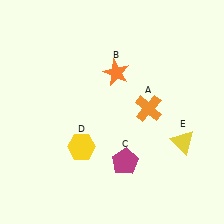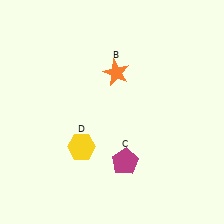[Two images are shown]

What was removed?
The yellow triangle (E), the orange cross (A) were removed in Image 2.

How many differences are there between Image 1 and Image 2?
There are 2 differences between the two images.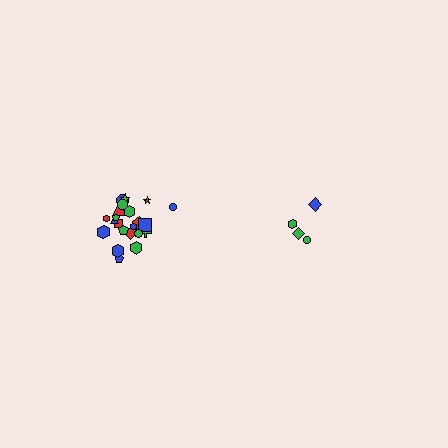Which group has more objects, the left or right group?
The left group.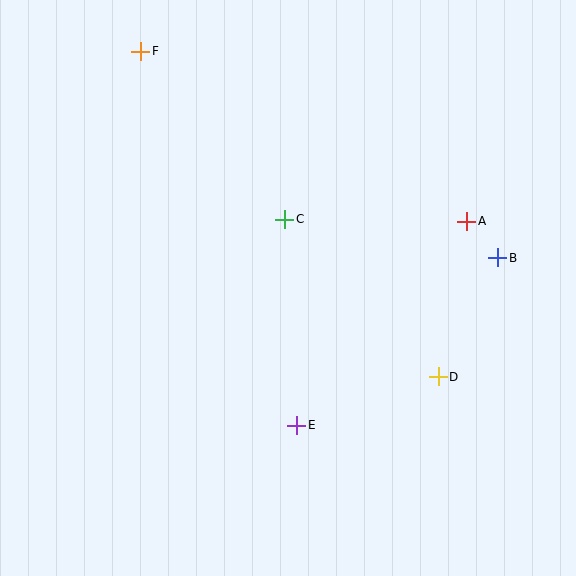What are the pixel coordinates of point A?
Point A is at (467, 221).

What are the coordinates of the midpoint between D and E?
The midpoint between D and E is at (367, 401).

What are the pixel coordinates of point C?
Point C is at (285, 219).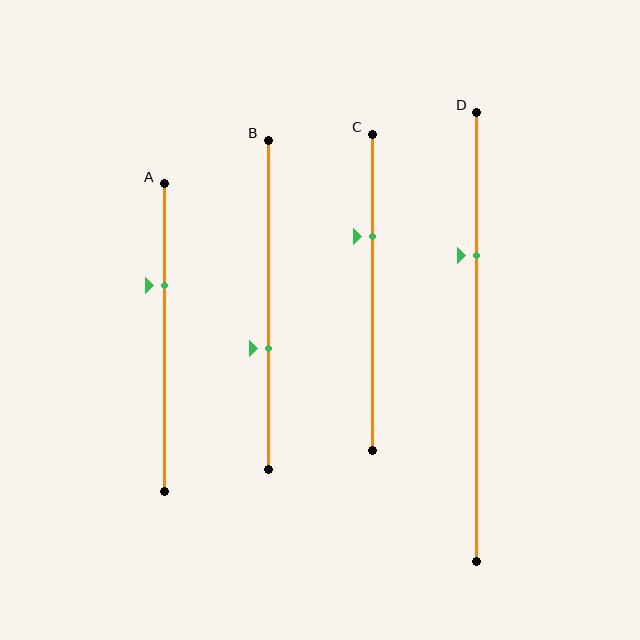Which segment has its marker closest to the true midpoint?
Segment B has its marker closest to the true midpoint.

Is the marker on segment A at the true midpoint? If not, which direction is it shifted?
No, the marker on segment A is shifted upward by about 17% of the segment length.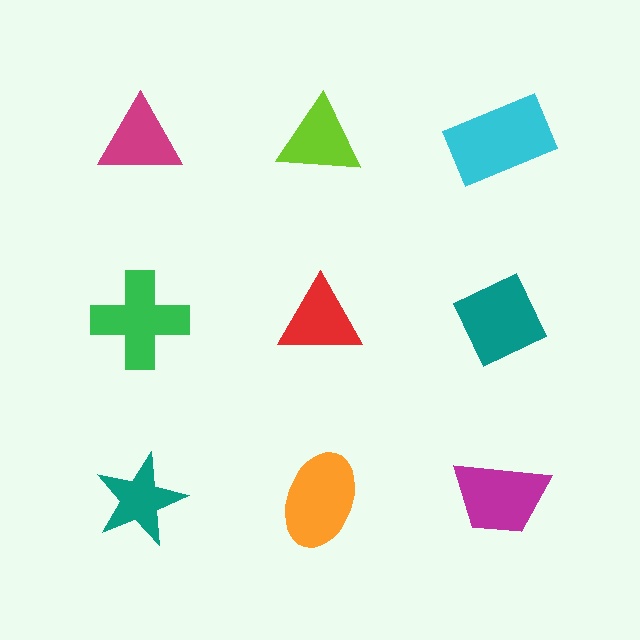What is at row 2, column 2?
A red triangle.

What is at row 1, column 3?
A cyan rectangle.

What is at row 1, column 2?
A lime triangle.